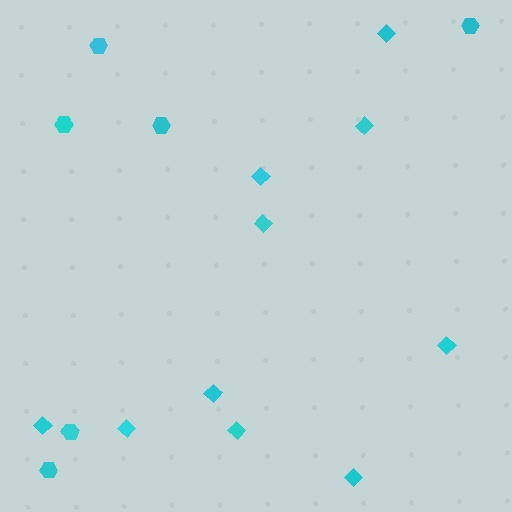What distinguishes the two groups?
There are 2 groups: one group of diamonds (10) and one group of hexagons (6).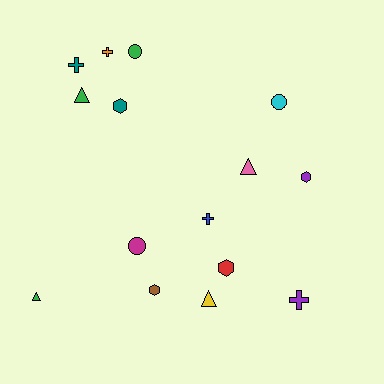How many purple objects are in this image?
There are 2 purple objects.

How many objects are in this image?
There are 15 objects.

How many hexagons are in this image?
There are 4 hexagons.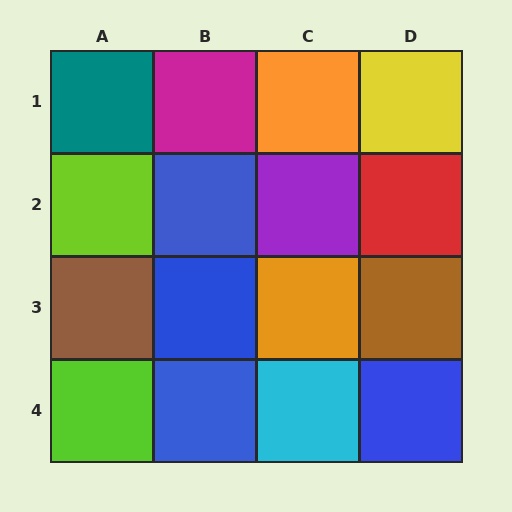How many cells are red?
1 cell is red.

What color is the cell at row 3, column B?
Blue.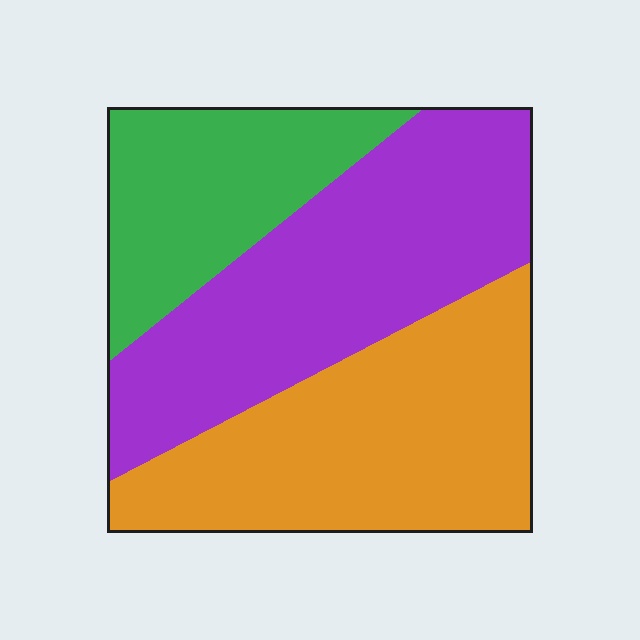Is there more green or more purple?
Purple.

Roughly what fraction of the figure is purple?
Purple covers around 40% of the figure.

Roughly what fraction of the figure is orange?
Orange takes up about three eighths (3/8) of the figure.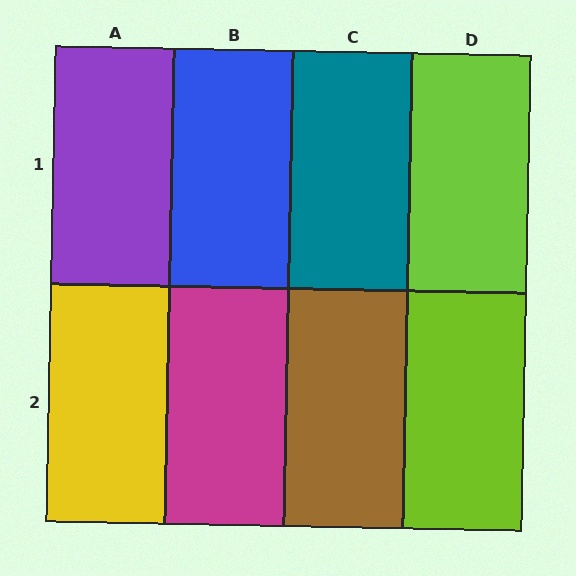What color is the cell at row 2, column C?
Brown.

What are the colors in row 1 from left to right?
Purple, blue, teal, lime.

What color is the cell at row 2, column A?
Yellow.